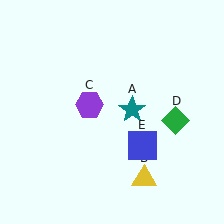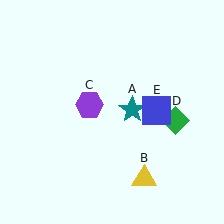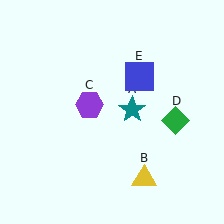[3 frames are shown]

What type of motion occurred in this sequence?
The blue square (object E) rotated counterclockwise around the center of the scene.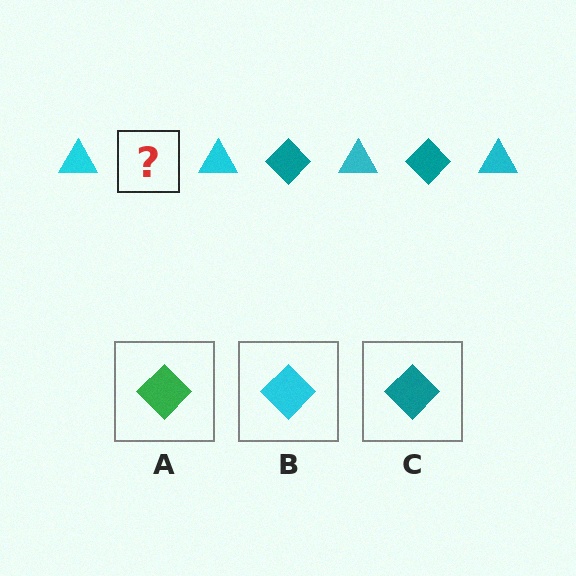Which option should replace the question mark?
Option C.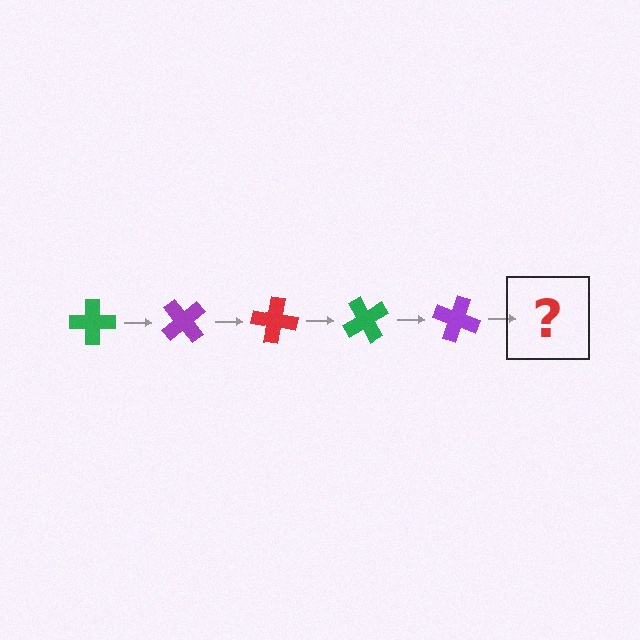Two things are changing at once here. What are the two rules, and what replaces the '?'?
The two rules are that it rotates 50 degrees each step and the color cycles through green, purple, and red. The '?' should be a red cross, rotated 250 degrees from the start.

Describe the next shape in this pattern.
It should be a red cross, rotated 250 degrees from the start.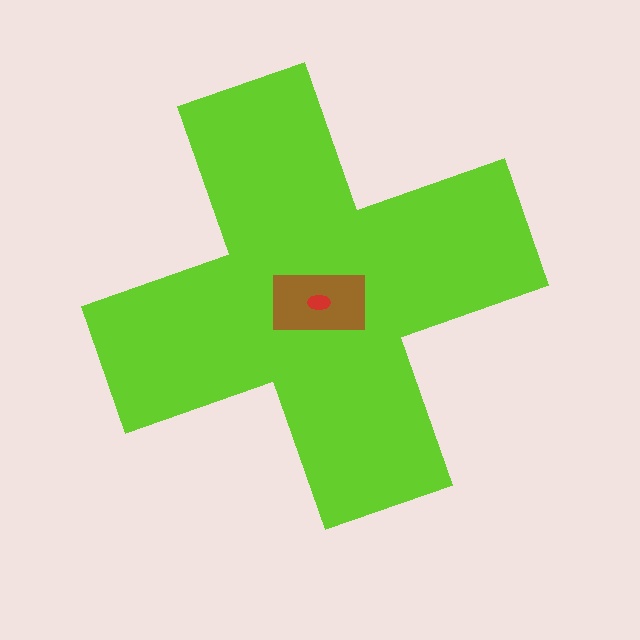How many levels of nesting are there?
3.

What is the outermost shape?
The lime cross.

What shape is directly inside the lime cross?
The brown rectangle.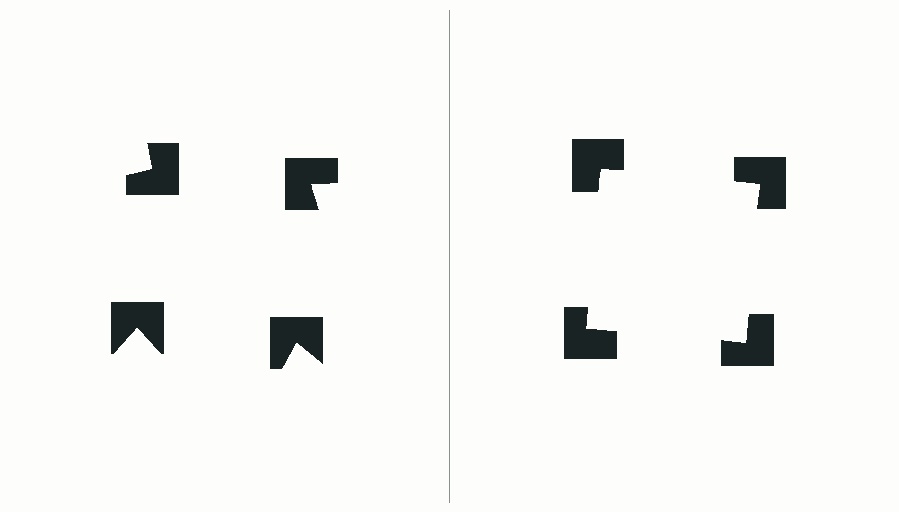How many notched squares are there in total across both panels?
8 — 4 on each side.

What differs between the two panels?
The notched squares are positioned identically on both sides; only the wedge orientations differ. On the right they align to a square; on the left they are misaligned.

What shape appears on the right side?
An illusory square.